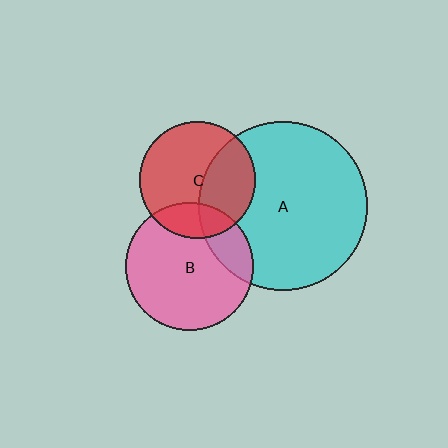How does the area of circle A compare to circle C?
Approximately 2.1 times.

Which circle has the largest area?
Circle A (cyan).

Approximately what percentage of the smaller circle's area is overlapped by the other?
Approximately 40%.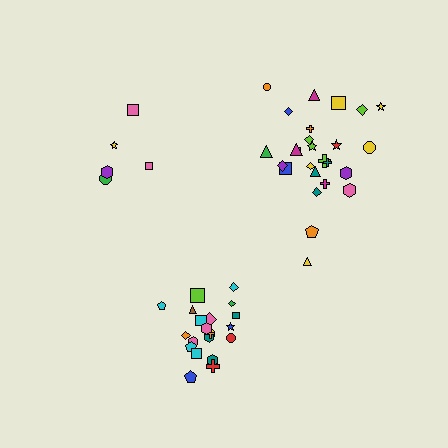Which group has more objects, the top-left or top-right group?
The top-right group.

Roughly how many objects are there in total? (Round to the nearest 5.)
Roughly 50 objects in total.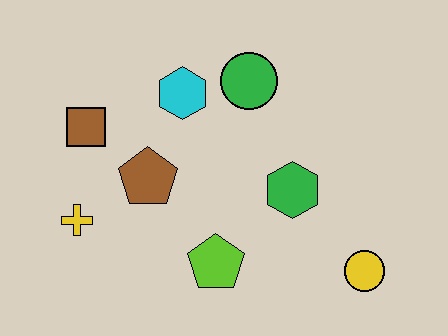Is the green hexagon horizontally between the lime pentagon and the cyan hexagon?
No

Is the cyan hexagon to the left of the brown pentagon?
No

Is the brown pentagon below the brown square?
Yes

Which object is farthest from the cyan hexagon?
The yellow circle is farthest from the cyan hexagon.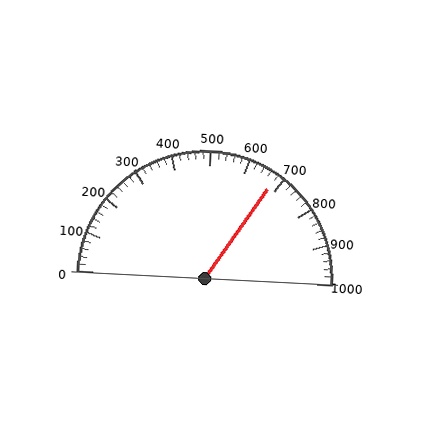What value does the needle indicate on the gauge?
The needle indicates approximately 680.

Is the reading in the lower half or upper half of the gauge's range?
The reading is in the upper half of the range (0 to 1000).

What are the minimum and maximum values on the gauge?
The gauge ranges from 0 to 1000.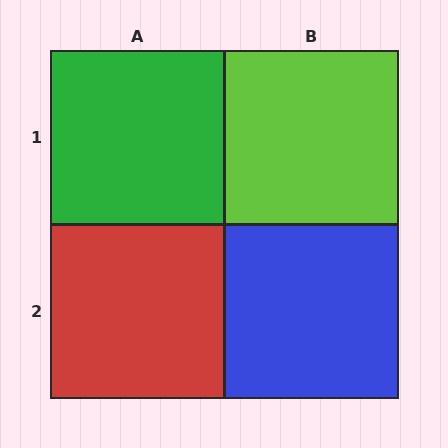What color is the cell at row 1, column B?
Lime.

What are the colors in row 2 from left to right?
Red, blue.